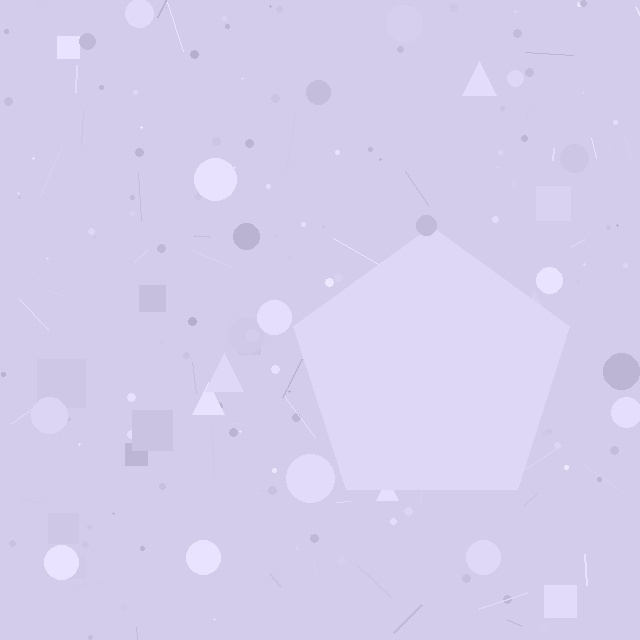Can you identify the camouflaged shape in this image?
The camouflaged shape is a pentagon.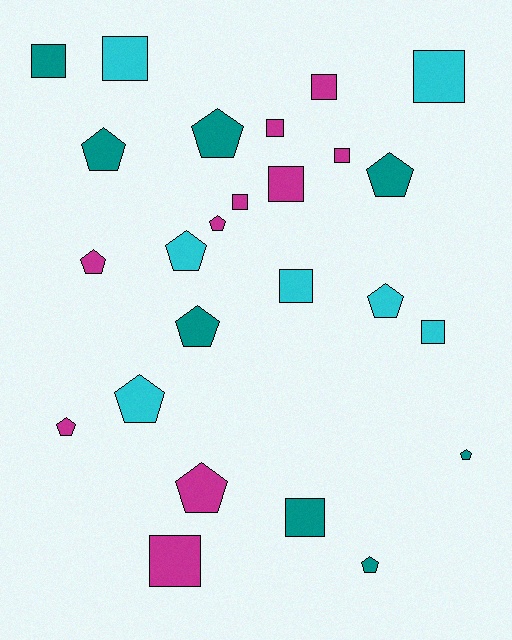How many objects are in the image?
There are 25 objects.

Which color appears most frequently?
Magenta, with 10 objects.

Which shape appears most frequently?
Pentagon, with 13 objects.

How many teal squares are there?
There are 2 teal squares.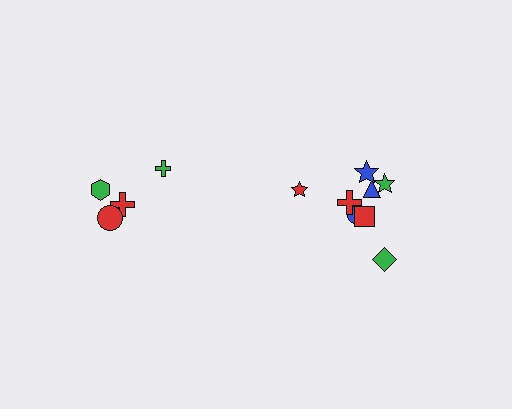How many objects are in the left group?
There are 4 objects.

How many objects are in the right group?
There are 8 objects.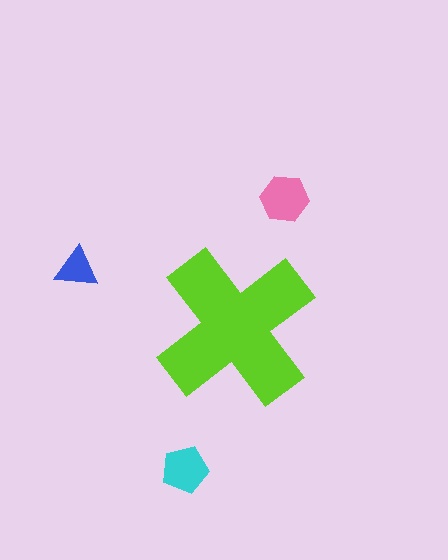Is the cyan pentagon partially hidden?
No, the cyan pentagon is fully visible.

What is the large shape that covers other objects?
A lime cross.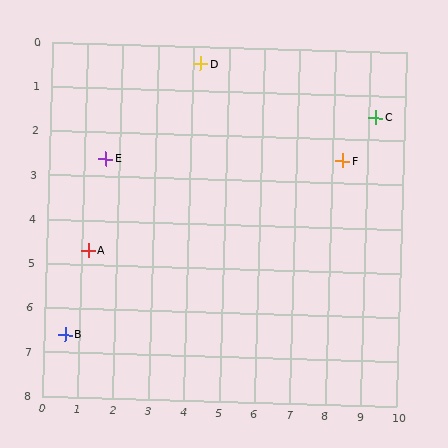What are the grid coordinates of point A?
Point A is at approximately (1.2, 4.7).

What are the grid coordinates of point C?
Point C is at approximately (9.2, 1.5).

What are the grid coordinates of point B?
Point B is at approximately (0.6, 6.6).